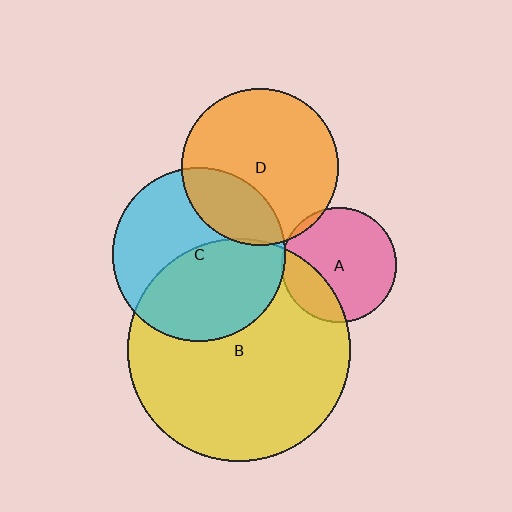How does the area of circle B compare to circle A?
Approximately 3.8 times.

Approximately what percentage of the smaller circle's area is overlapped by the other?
Approximately 5%.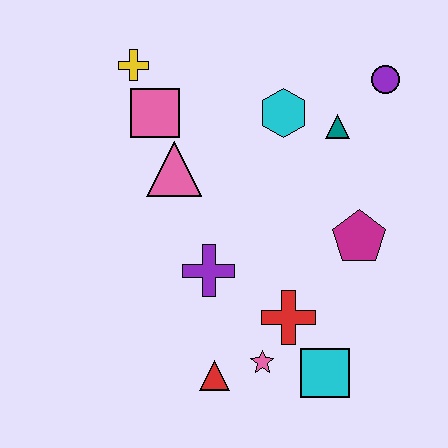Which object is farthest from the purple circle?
The red triangle is farthest from the purple circle.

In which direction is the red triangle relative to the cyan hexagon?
The red triangle is below the cyan hexagon.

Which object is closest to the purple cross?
The red cross is closest to the purple cross.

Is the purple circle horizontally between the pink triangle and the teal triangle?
No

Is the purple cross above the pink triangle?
No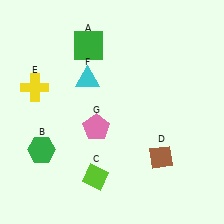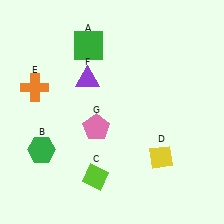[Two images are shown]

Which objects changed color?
D changed from brown to yellow. E changed from yellow to orange. F changed from cyan to purple.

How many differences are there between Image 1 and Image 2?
There are 3 differences between the two images.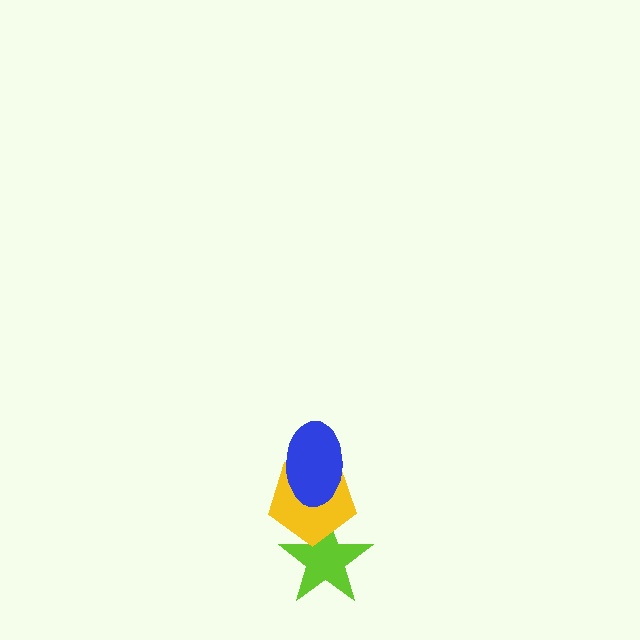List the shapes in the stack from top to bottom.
From top to bottom: the blue ellipse, the yellow pentagon, the lime star.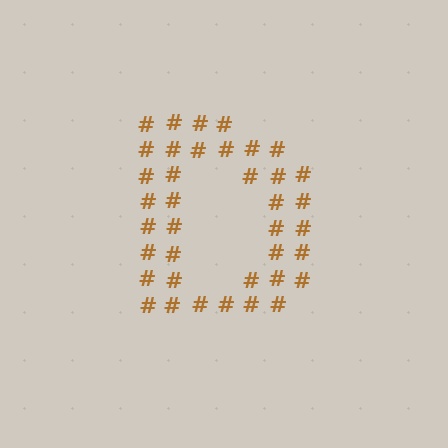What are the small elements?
The small elements are hash symbols.